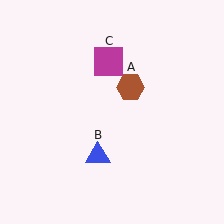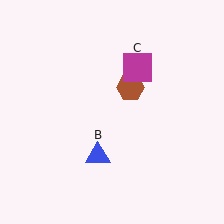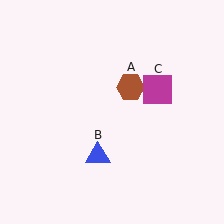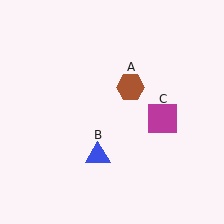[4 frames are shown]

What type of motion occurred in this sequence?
The magenta square (object C) rotated clockwise around the center of the scene.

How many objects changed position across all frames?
1 object changed position: magenta square (object C).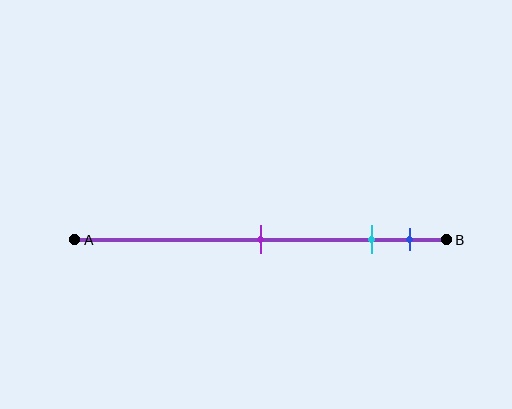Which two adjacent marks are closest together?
The cyan and blue marks are the closest adjacent pair.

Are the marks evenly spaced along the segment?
No, the marks are not evenly spaced.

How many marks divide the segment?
There are 3 marks dividing the segment.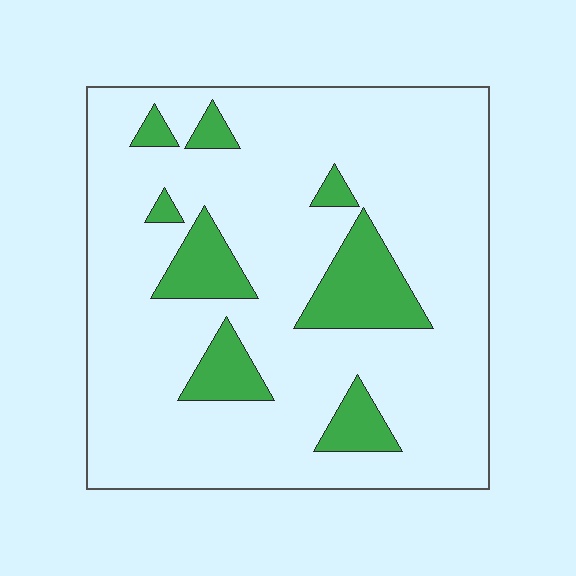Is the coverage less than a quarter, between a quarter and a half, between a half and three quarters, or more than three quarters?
Less than a quarter.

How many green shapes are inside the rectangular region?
8.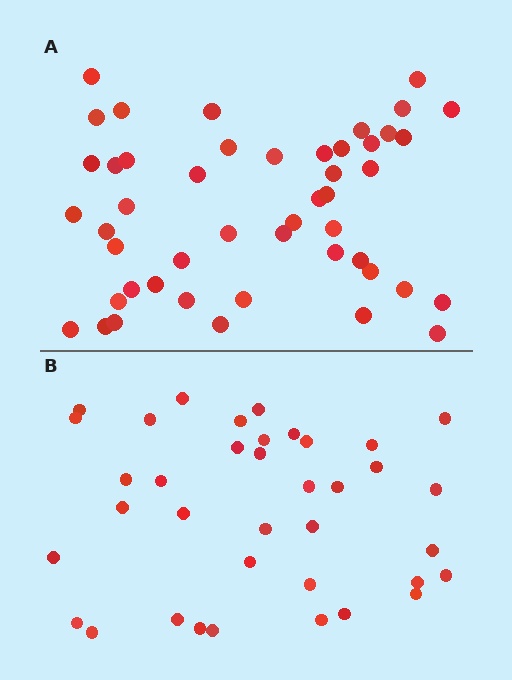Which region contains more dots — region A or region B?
Region A (the top region) has more dots.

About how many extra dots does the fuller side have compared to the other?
Region A has roughly 12 or so more dots than region B.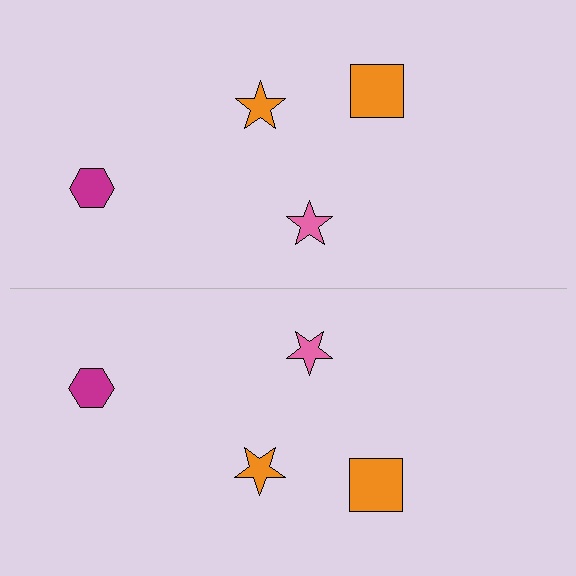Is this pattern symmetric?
Yes, this pattern has bilateral (reflection) symmetry.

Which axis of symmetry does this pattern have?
The pattern has a horizontal axis of symmetry running through the center of the image.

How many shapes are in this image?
There are 8 shapes in this image.